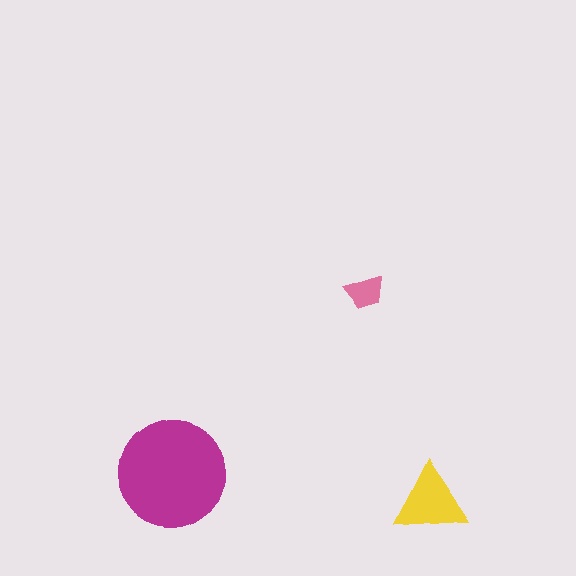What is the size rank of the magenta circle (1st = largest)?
1st.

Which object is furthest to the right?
The yellow triangle is rightmost.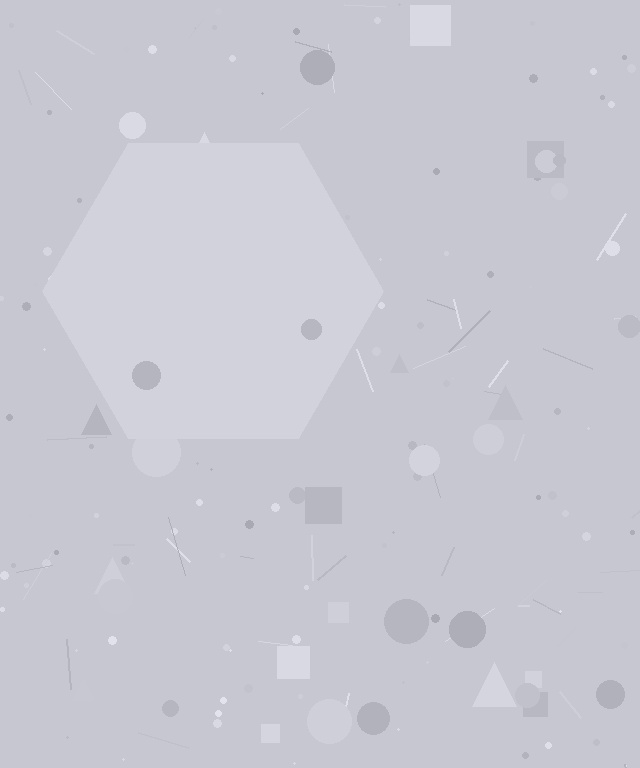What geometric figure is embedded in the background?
A hexagon is embedded in the background.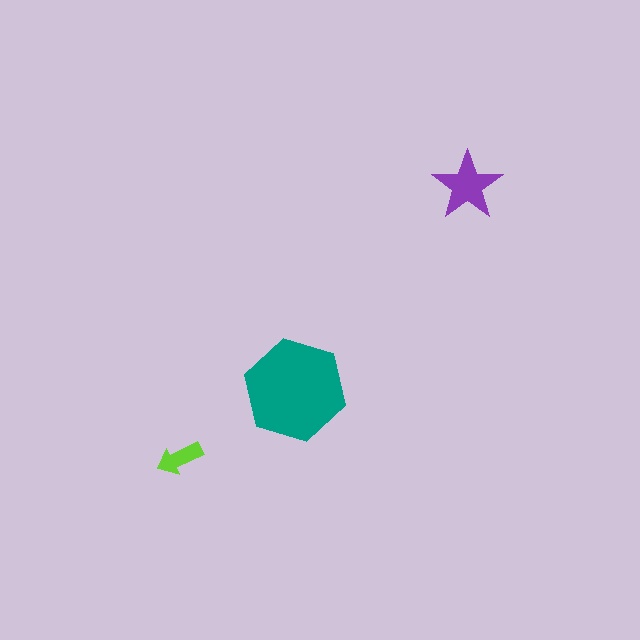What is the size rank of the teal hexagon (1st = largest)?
1st.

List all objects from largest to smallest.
The teal hexagon, the purple star, the lime arrow.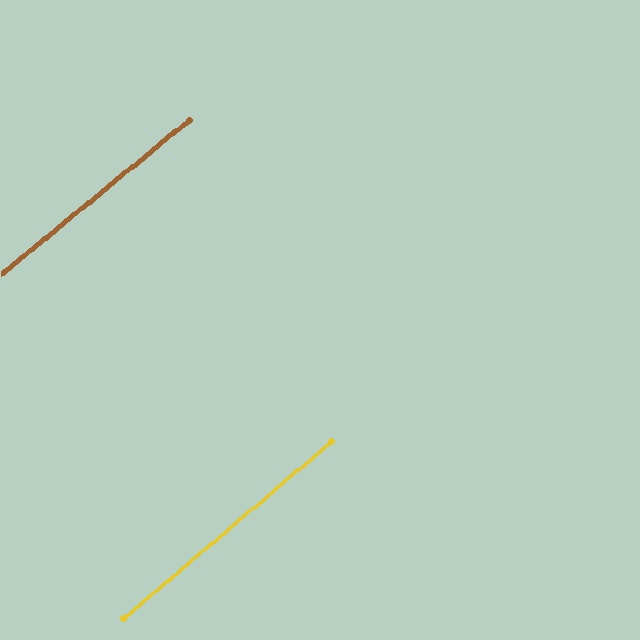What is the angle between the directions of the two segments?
Approximately 1 degree.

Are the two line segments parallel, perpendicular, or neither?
Parallel — their directions differ by only 1.3°.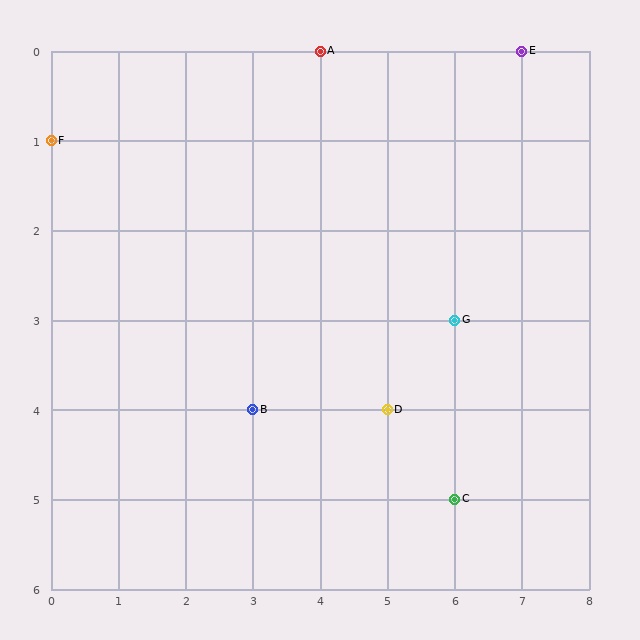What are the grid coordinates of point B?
Point B is at grid coordinates (3, 4).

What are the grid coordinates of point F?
Point F is at grid coordinates (0, 1).